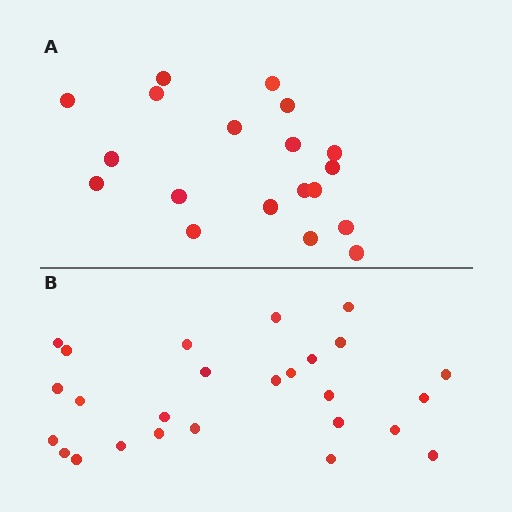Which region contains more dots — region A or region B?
Region B (the bottom region) has more dots.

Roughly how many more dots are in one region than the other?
Region B has roughly 8 or so more dots than region A.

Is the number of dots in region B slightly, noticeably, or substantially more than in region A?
Region B has noticeably more, but not dramatically so. The ratio is roughly 1.4 to 1.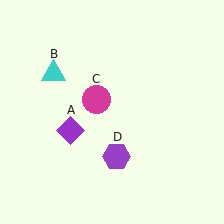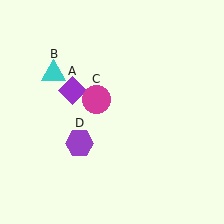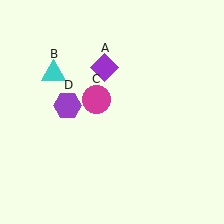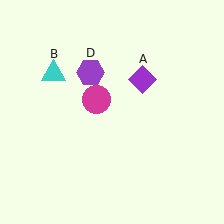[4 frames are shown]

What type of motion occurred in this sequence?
The purple diamond (object A), purple hexagon (object D) rotated clockwise around the center of the scene.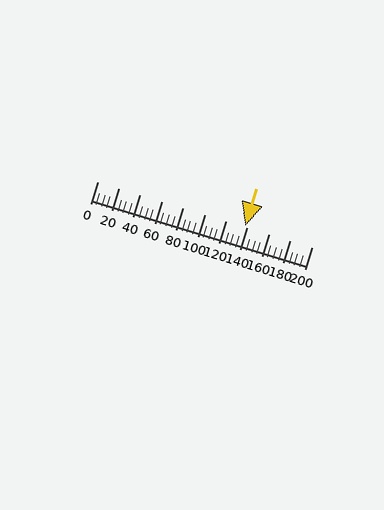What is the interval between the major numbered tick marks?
The major tick marks are spaced 20 units apart.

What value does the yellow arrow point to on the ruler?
The yellow arrow points to approximately 138.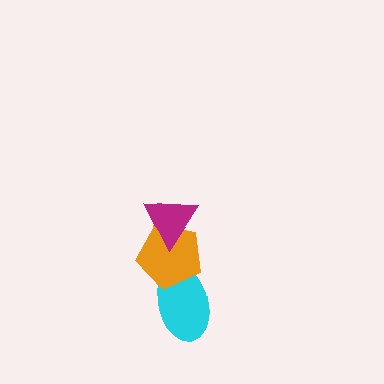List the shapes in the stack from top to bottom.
From top to bottom: the magenta triangle, the orange pentagon, the cyan ellipse.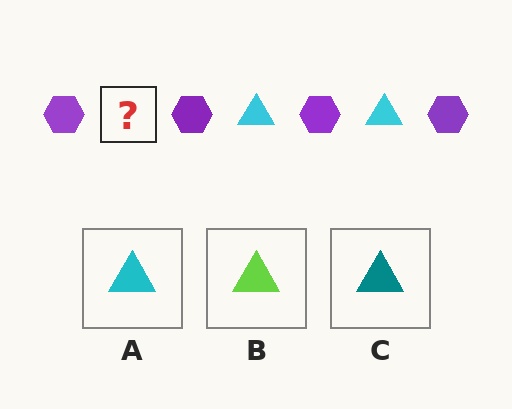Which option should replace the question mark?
Option A.